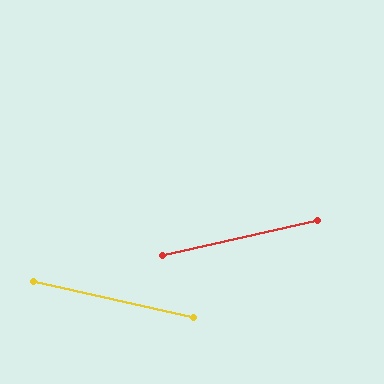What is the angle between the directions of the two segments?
Approximately 25 degrees.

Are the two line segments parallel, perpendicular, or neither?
Neither parallel nor perpendicular — they differ by about 25°.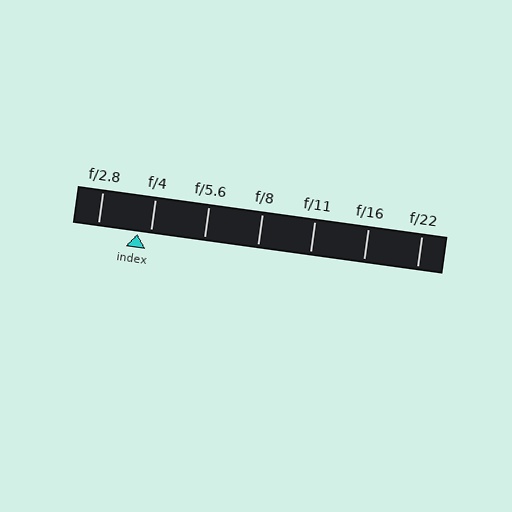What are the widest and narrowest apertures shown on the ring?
The widest aperture shown is f/2.8 and the narrowest is f/22.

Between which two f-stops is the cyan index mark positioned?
The index mark is between f/2.8 and f/4.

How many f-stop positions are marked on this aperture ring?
There are 7 f-stop positions marked.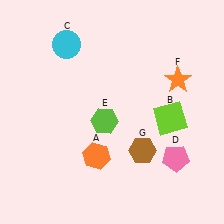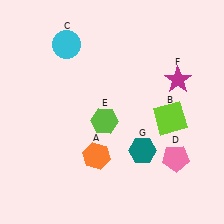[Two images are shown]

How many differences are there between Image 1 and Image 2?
There are 2 differences between the two images.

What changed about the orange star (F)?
In Image 1, F is orange. In Image 2, it changed to magenta.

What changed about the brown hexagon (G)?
In Image 1, G is brown. In Image 2, it changed to teal.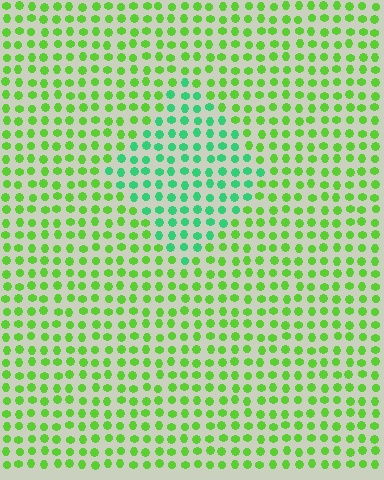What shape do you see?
I see a diamond.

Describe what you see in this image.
The image is filled with small lime elements in a uniform arrangement. A diamond-shaped region is visible where the elements are tinted to a slightly different hue, forming a subtle color boundary.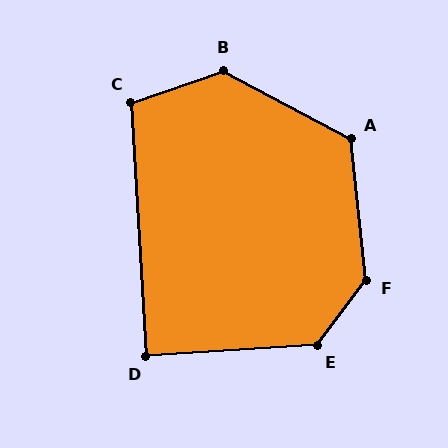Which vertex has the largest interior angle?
F, at approximately 137 degrees.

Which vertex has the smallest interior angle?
D, at approximately 90 degrees.